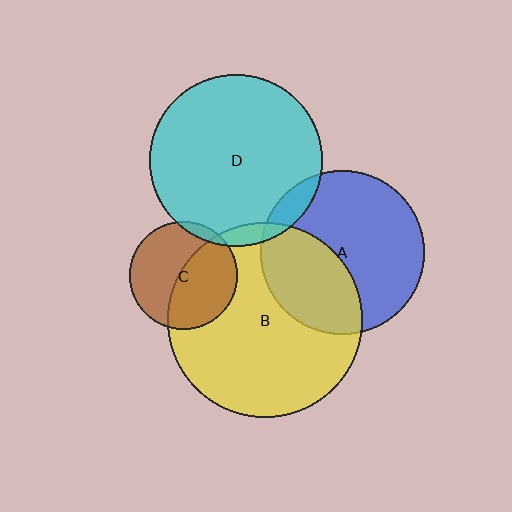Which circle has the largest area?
Circle B (yellow).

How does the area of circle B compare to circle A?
Approximately 1.4 times.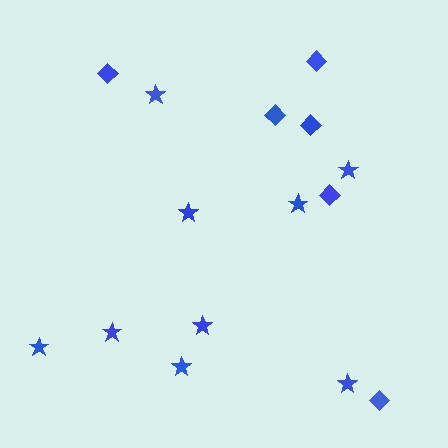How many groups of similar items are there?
There are 2 groups: one group of stars (9) and one group of diamonds (6).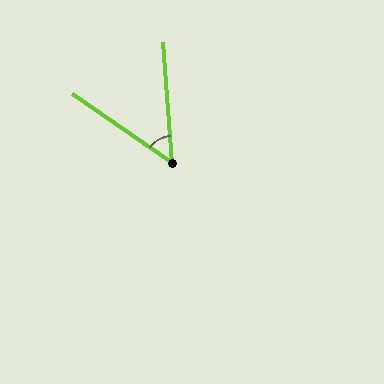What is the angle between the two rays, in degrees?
Approximately 51 degrees.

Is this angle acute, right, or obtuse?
It is acute.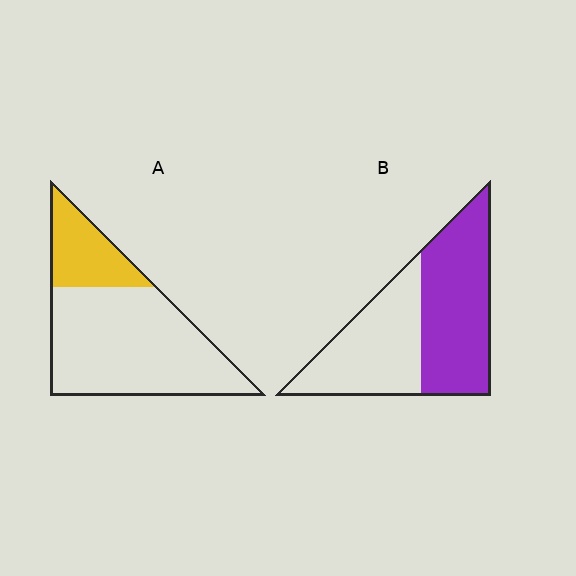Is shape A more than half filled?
No.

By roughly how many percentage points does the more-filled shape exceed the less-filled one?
By roughly 30 percentage points (B over A).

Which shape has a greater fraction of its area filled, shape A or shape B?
Shape B.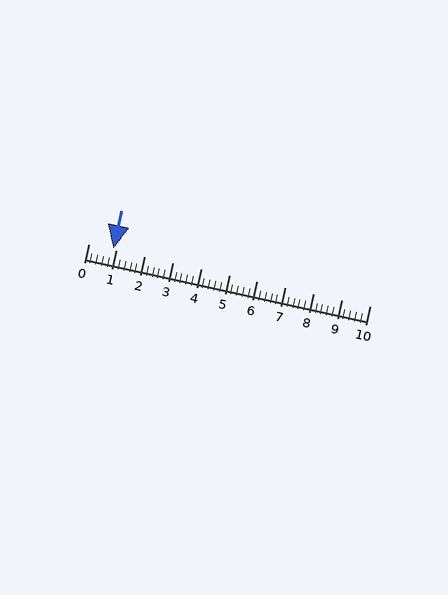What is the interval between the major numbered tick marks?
The major tick marks are spaced 1 units apart.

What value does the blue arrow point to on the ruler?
The blue arrow points to approximately 0.9.